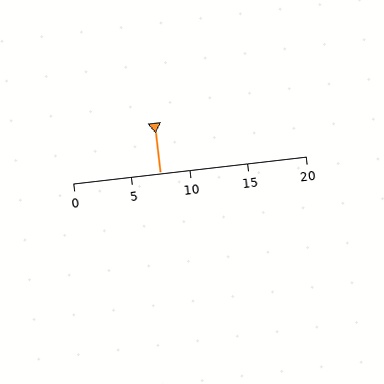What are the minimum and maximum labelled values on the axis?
The axis runs from 0 to 20.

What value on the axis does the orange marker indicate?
The marker indicates approximately 7.5.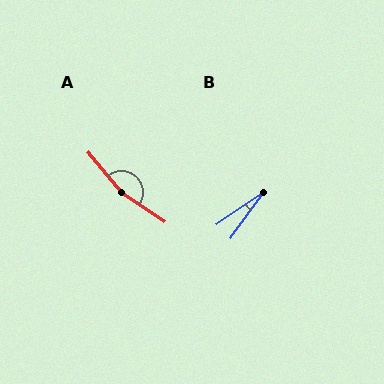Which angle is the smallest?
B, at approximately 20 degrees.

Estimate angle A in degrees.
Approximately 164 degrees.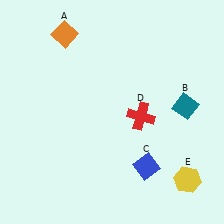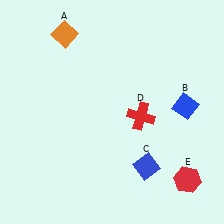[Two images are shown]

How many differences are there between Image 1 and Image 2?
There are 2 differences between the two images.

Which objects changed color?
B changed from teal to blue. E changed from yellow to red.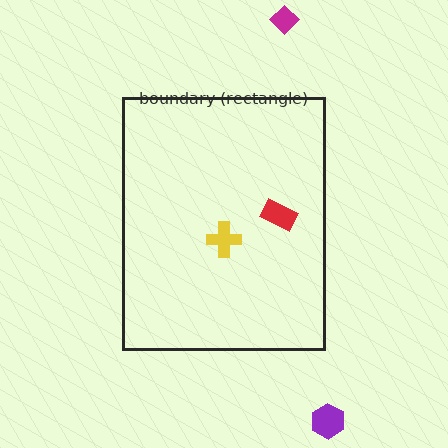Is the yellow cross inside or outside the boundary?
Inside.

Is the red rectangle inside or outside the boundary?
Inside.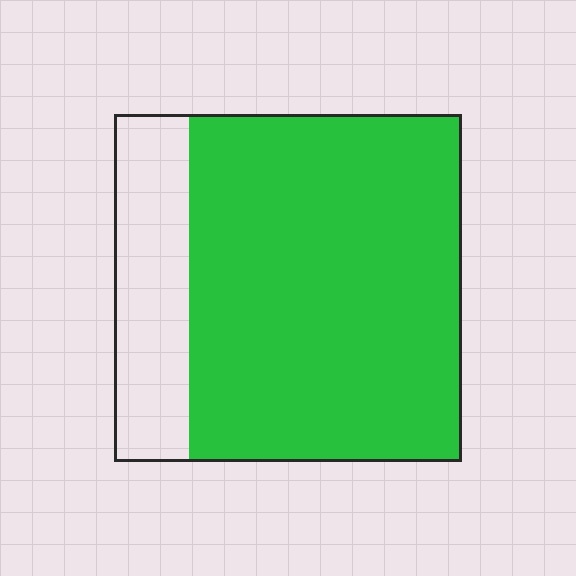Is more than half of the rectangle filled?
Yes.